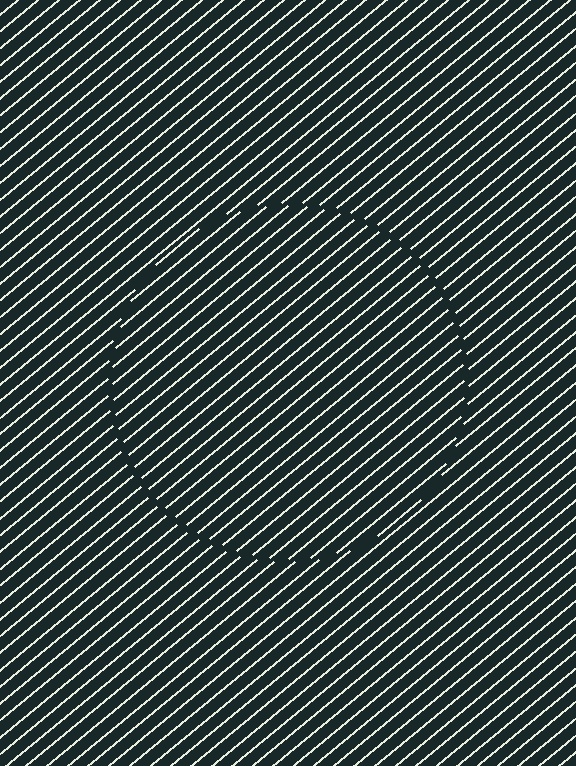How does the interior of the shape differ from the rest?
The interior of the shape contains the same grating, shifted by half a period — the contour is defined by the phase discontinuity where line-ends from the inner and outer gratings abut.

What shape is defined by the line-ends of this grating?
An illusory circle. The interior of the shape contains the same grating, shifted by half a period — the contour is defined by the phase discontinuity where line-ends from the inner and outer gratings abut.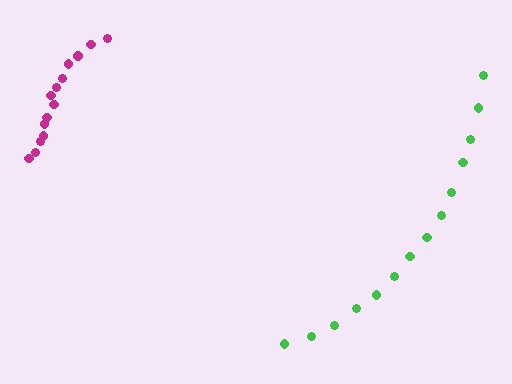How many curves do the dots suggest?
There are 2 distinct paths.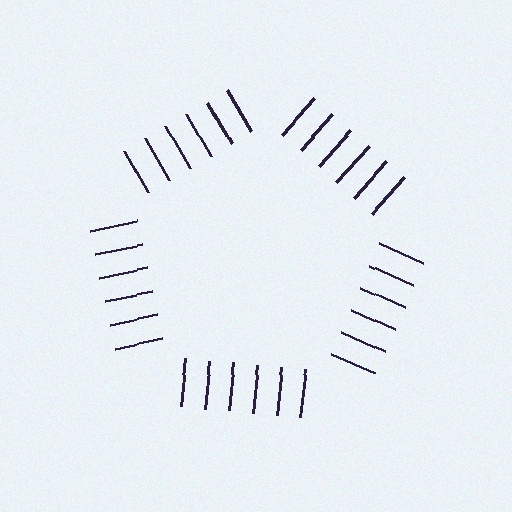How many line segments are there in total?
30 — 6 along each of the 5 edges.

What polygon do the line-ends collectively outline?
An illusory pentagon — the line segments terminate on its edges but no continuous stroke is drawn.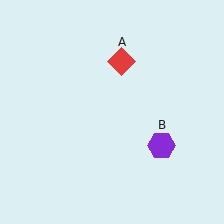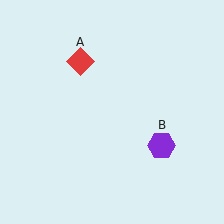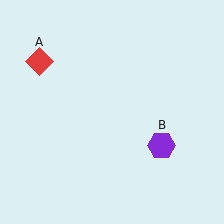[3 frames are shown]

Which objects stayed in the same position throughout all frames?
Purple hexagon (object B) remained stationary.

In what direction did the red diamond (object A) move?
The red diamond (object A) moved left.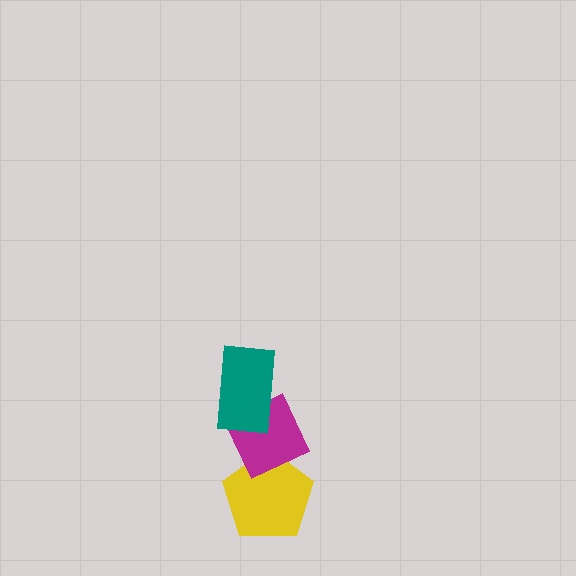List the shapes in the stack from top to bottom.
From top to bottom: the teal rectangle, the magenta diamond, the yellow pentagon.